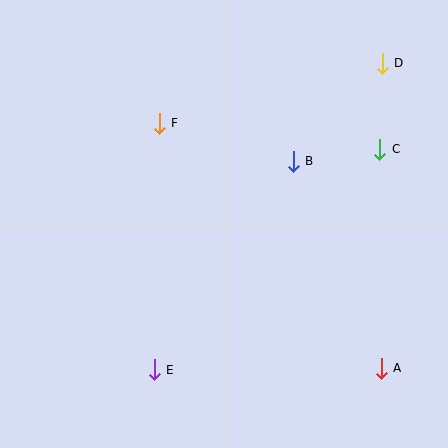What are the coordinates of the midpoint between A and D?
The midpoint between A and D is at (382, 216).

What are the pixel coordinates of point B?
Point B is at (293, 161).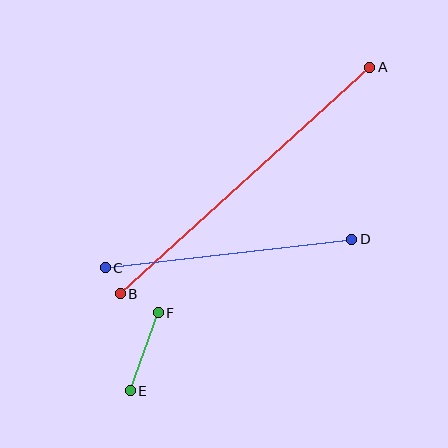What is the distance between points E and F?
The distance is approximately 83 pixels.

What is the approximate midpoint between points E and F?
The midpoint is at approximately (144, 352) pixels.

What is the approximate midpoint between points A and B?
The midpoint is at approximately (245, 181) pixels.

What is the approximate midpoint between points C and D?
The midpoint is at approximately (229, 253) pixels.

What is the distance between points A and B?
The distance is approximately 337 pixels.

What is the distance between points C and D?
The distance is approximately 248 pixels.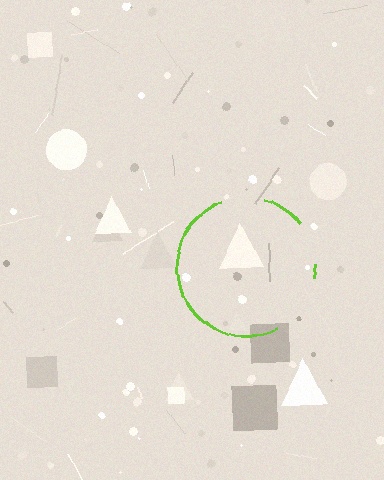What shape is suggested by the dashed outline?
The dashed outline suggests a circle.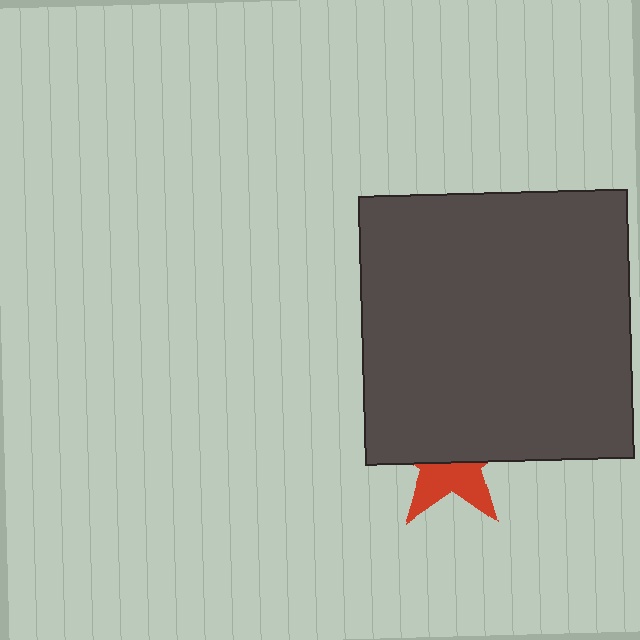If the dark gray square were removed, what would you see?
You would see the complete red star.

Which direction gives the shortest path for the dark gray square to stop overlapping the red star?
Moving up gives the shortest separation.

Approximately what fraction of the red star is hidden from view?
Roughly 60% of the red star is hidden behind the dark gray square.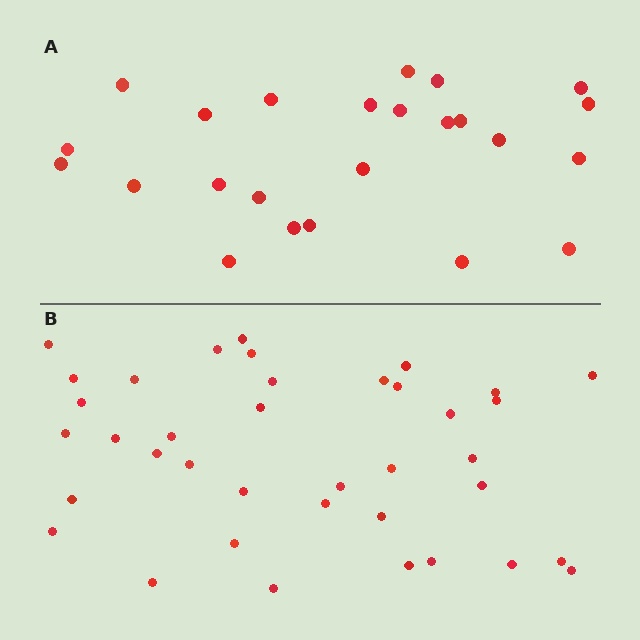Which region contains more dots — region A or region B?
Region B (the bottom region) has more dots.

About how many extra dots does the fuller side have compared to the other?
Region B has approximately 15 more dots than region A.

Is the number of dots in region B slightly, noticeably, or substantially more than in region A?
Region B has substantially more. The ratio is roughly 1.6 to 1.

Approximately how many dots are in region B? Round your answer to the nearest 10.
About 40 dots. (The exact count is 38, which rounds to 40.)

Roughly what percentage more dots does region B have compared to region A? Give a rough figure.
About 60% more.